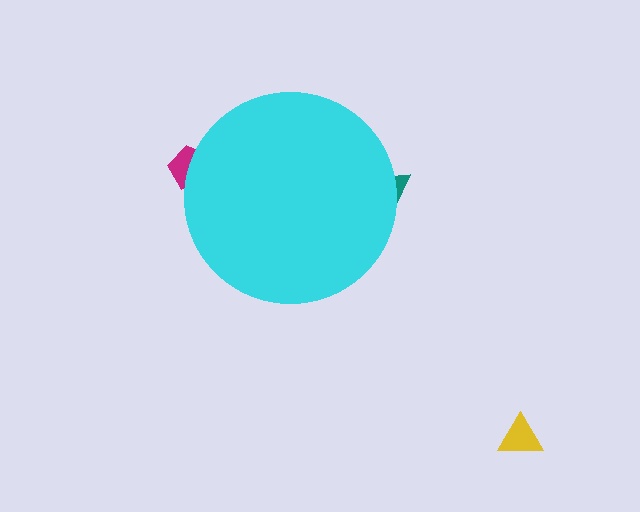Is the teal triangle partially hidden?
Yes, the teal triangle is partially hidden behind the cyan circle.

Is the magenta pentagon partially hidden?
Yes, the magenta pentagon is partially hidden behind the cyan circle.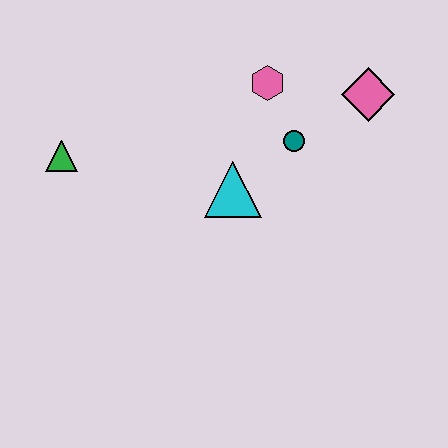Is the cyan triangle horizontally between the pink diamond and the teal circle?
No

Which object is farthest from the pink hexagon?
The green triangle is farthest from the pink hexagon.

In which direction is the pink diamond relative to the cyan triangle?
The pink diamond is to the right of the cyan triangle.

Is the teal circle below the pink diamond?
Yes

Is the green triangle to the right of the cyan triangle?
No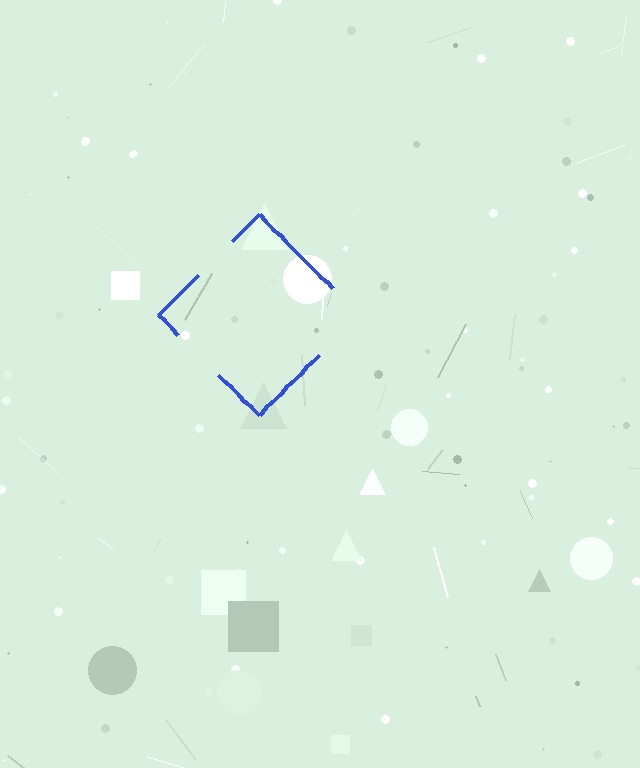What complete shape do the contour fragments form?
The contour fragments form a diamond.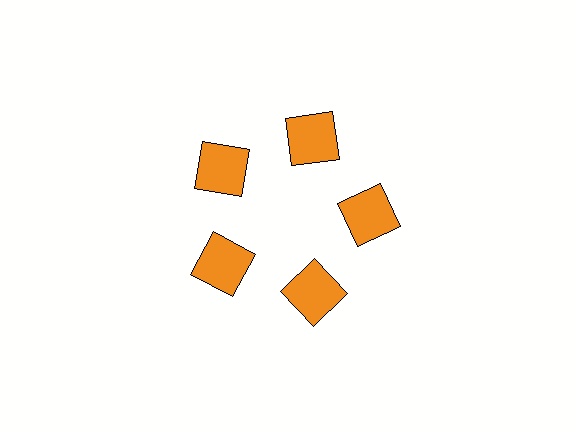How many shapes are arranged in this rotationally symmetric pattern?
There are 5 shapes, arranged in 5 groups of 1.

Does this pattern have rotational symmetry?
Yes, this pattern has 5-fold rotational symmetry. It looks the same after rotating 72 degrees around the center.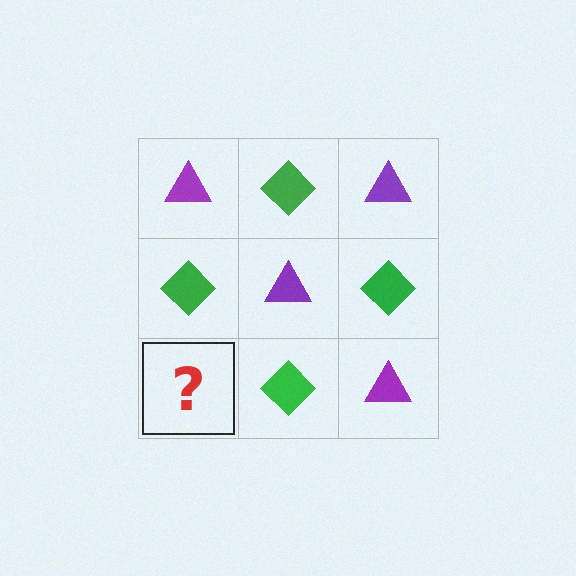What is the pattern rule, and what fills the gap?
The rule is that it alternates purple triangle and green diamond in a checkerboard pattern. The gap should be filled with a purple triangle.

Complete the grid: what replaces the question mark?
The question mark should be replaced with a purple triangle.